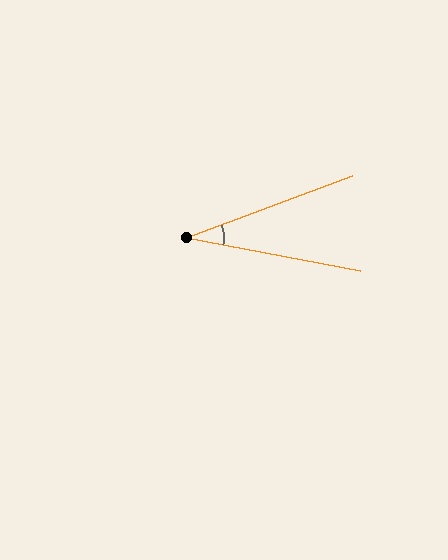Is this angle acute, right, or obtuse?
It is acute.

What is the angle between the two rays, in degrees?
Approximately 31 degrees.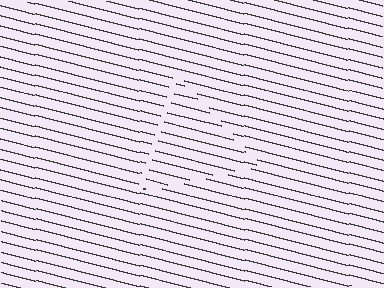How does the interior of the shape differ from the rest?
The interior of the shape contains the same grating, shifted by half a period — the contour is defined by the phase discontinuity where line-ends from the inner and outer gratings abut.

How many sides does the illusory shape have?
3 sides — the line-ends trace a triangle.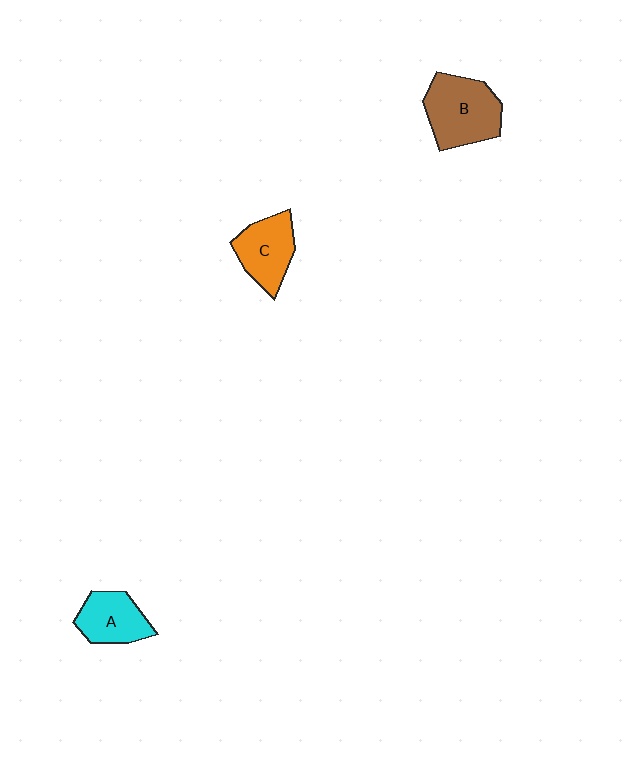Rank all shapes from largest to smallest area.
From largest to smallest: B (brown), C (orange), A (cyan).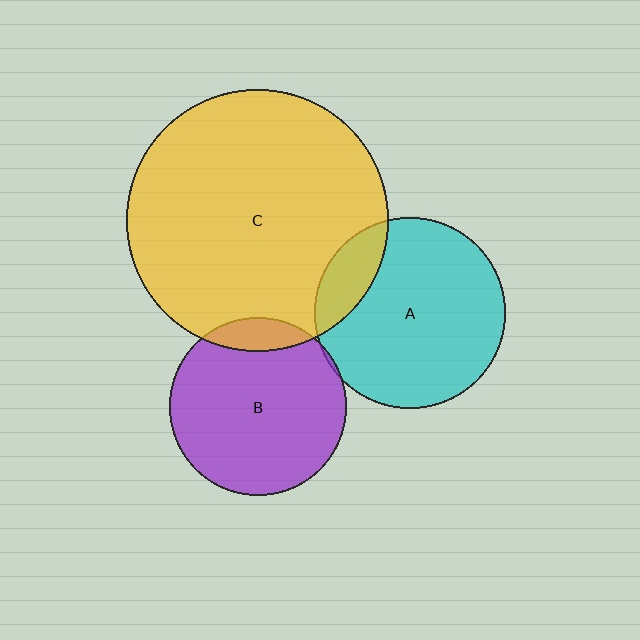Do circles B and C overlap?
Yes.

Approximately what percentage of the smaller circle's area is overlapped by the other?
Approximately 10%.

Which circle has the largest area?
Circle C (yellow).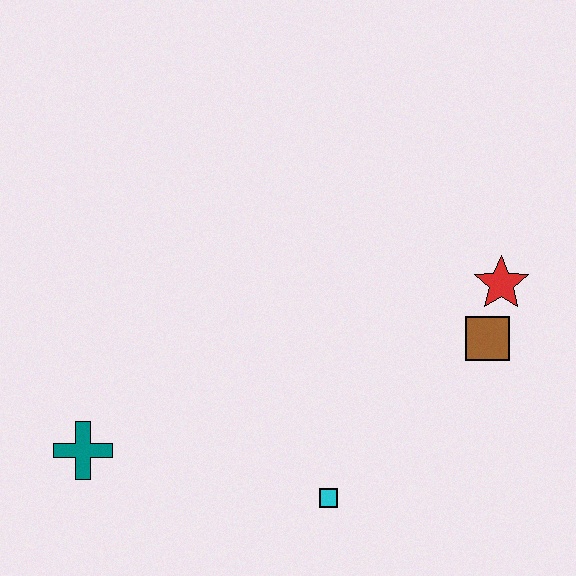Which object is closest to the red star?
The brown square is closest to the red star.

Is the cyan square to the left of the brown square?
Yes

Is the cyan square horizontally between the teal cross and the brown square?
Yes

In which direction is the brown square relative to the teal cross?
The brown square is to the right of the teal cross.